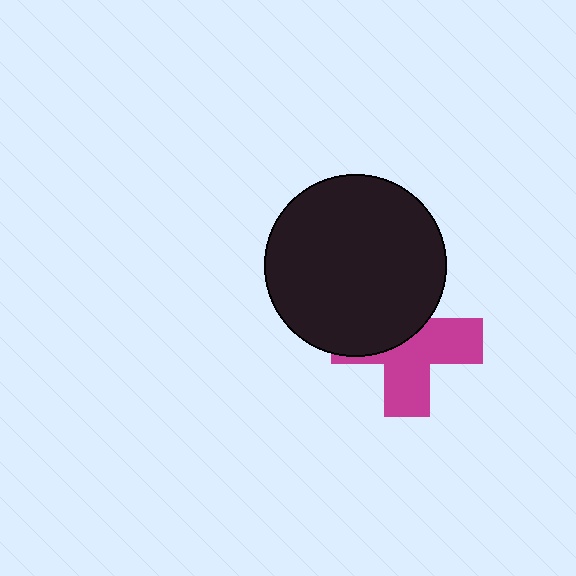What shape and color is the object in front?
The object in front is a black circle.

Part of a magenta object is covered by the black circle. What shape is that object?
It is a cross.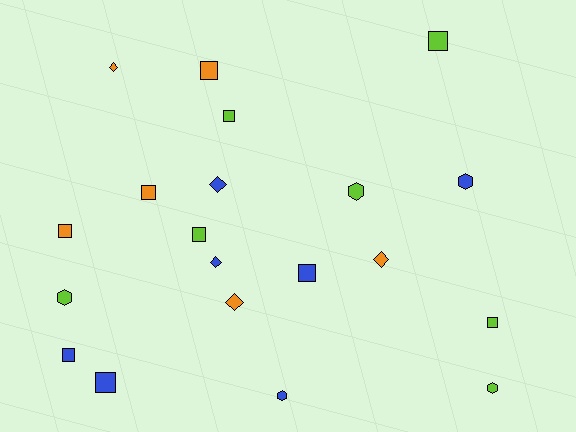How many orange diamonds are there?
There are 3 orange diamonds.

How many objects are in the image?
There are 20 objects.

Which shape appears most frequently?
Square, with 10 objects.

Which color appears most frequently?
Lime, with 7 objects.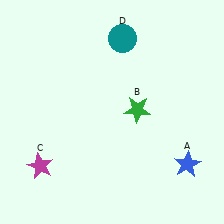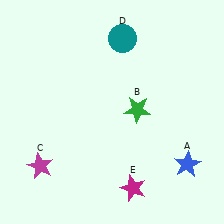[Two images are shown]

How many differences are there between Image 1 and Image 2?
There is 1 difference between the two images.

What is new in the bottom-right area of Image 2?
A magenta star (E) was added in the bottom-right area of Image 2.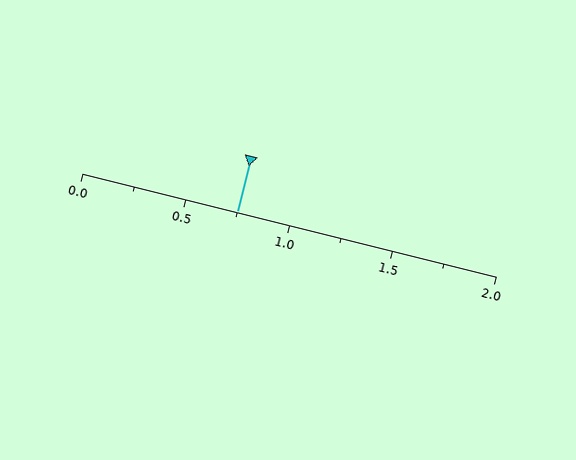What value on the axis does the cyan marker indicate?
The marker indicates approximately 0.75.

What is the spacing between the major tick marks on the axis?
The major ticks are spaced 0.5 apart.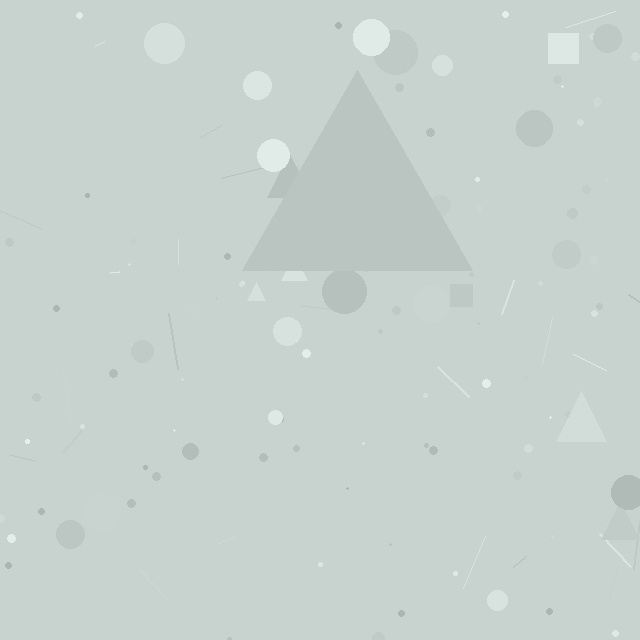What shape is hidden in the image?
A triangle is hidden in the image.